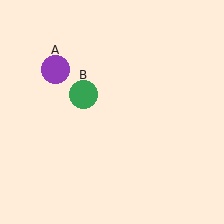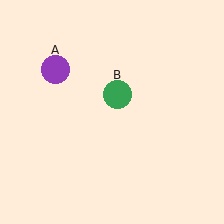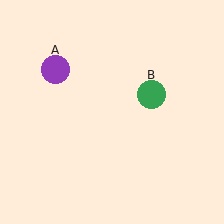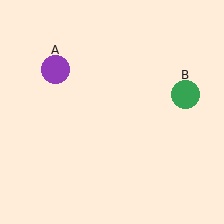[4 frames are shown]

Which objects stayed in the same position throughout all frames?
Purple circle (object A) remained stationary.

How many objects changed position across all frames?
1 object changed position: green circle (object B).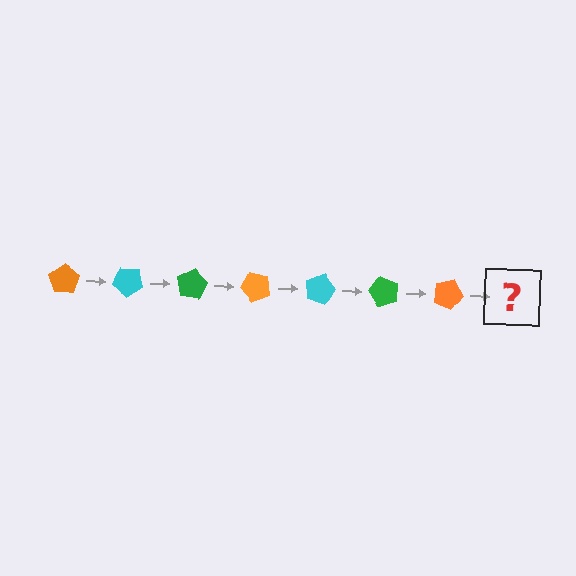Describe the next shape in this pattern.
It should be a cyan pentagon, rotated 280 degrees from the start.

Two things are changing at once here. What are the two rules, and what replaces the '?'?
The two rules are that it rotates 40 degrees each step and the color cycles through orange, cyan, and green. The '?' should be a cyan pentagon, rotated 280 degrees from the start.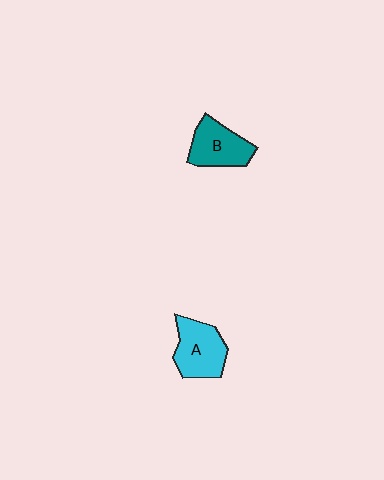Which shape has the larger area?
Shape A (cyan).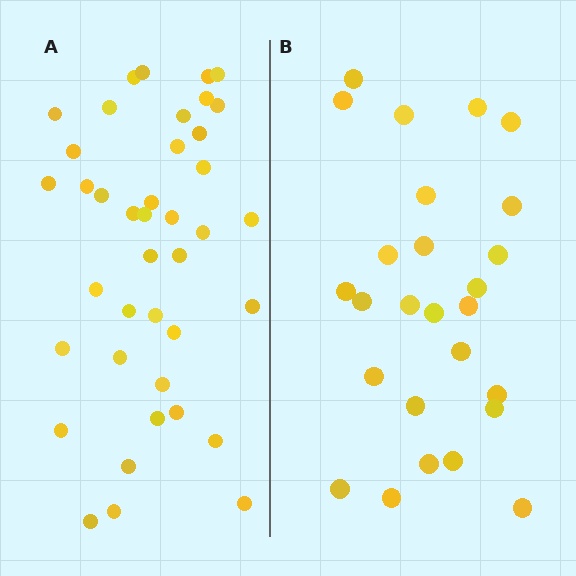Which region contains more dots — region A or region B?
Region A (the left region) has more dots.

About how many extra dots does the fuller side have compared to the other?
Region A has approximately 15 more dots than region B.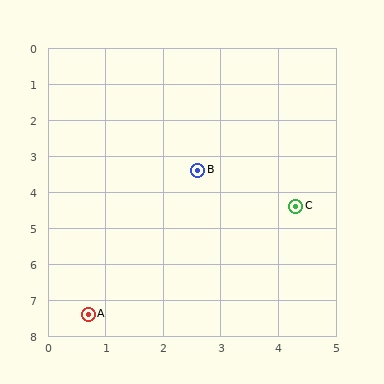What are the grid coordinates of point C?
Point C is at approximately (4.3, 4.4).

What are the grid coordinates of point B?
Point B is at approximately (2.6, 3.4).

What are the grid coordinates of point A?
Point A is at approximately (0.7, 7.4).